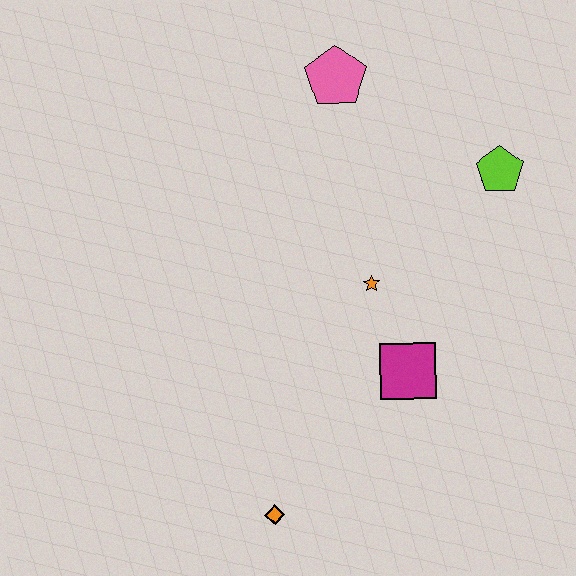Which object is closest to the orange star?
The magenta square is closest to the orange star.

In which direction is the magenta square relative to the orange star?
The magenta square is below the orange star.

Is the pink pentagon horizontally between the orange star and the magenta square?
No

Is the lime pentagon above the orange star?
Yes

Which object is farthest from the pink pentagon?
The orange diamond is farthest from the pink pentagon.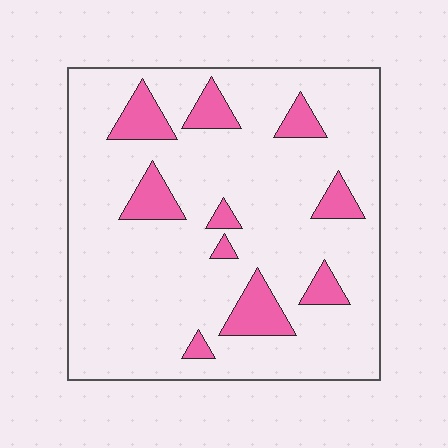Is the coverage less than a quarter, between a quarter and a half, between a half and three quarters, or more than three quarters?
Less than a quarter.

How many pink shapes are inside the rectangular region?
10.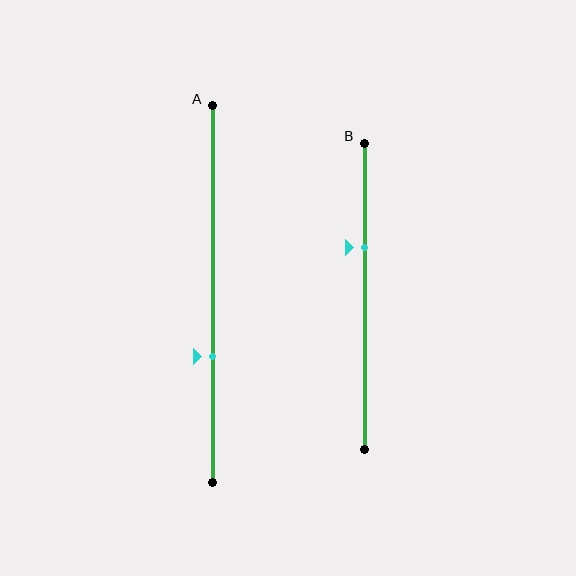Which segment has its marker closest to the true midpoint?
Segment B has its marker closest to the true midpoint.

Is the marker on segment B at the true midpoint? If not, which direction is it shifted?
No, the marker on segment B is shifted upward by about 16% of the segment length.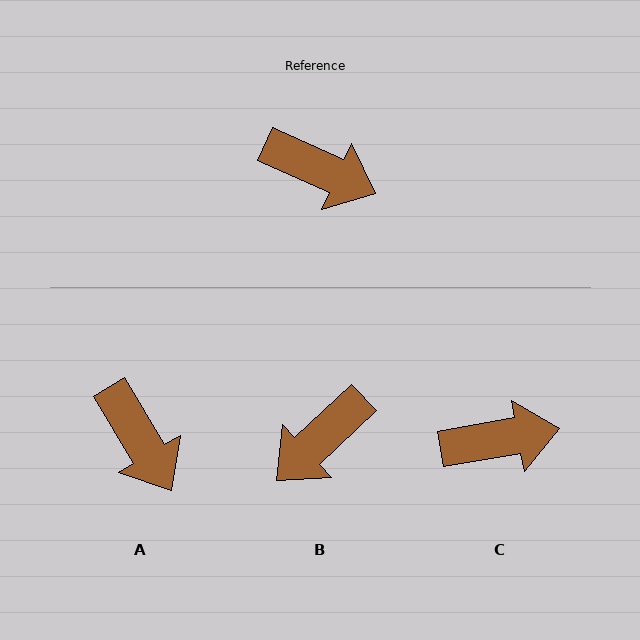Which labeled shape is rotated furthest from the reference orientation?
B, about 113 degrees away.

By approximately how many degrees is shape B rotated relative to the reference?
Approximately 113 degrees clockwise.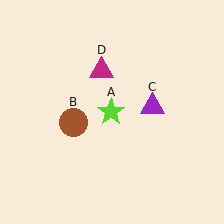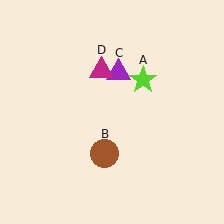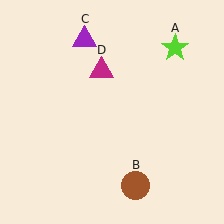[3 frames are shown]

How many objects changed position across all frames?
3 objects changed position: lime star (object A), brown circle (object B), purple triangle (object C).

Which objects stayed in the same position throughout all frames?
Magenta triangle (object D) remained stationary.